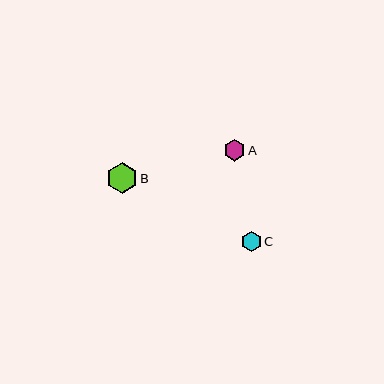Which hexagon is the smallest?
Hexagon C is the smallest with a size of approximately 20 pixels.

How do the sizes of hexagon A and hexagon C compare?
Hexagon A and hexagon C are approximately the same size.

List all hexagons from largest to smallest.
From largest to smallest: B, A, C.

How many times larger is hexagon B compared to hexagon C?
Hexagon B is approximately 1.6 times the size of hexagon C.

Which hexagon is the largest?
Hexagon B is the largest with a size of approximately 31 pixels.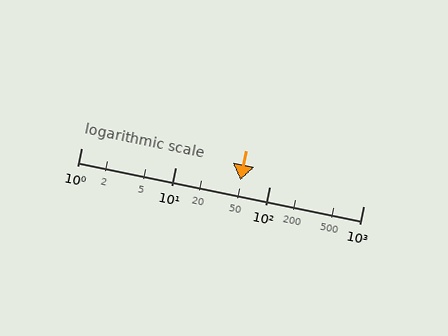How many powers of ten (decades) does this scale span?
The scale spans 3 decades, from 1 to 1000.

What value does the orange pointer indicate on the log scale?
The pointer indicates approximately 49.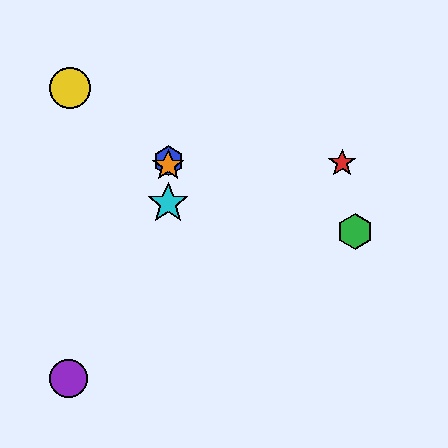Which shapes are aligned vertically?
The blue hexagon, the orange star, the cyan star are aligned vertically.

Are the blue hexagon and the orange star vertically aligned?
Yes, both are at x≈168.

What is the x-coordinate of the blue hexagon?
The blue hexagon is at x≈168.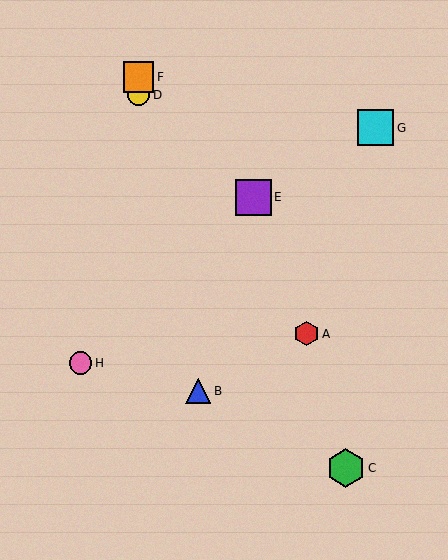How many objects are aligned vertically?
2 objects (D, F) are aligned vertically.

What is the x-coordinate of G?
Object G is at x≈376.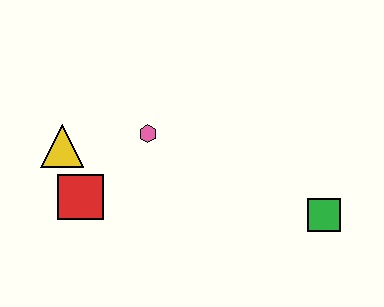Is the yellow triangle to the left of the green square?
Yes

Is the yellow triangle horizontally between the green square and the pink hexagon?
No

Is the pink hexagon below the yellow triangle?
No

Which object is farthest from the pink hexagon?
The green square is farthest from the pink hexagon.